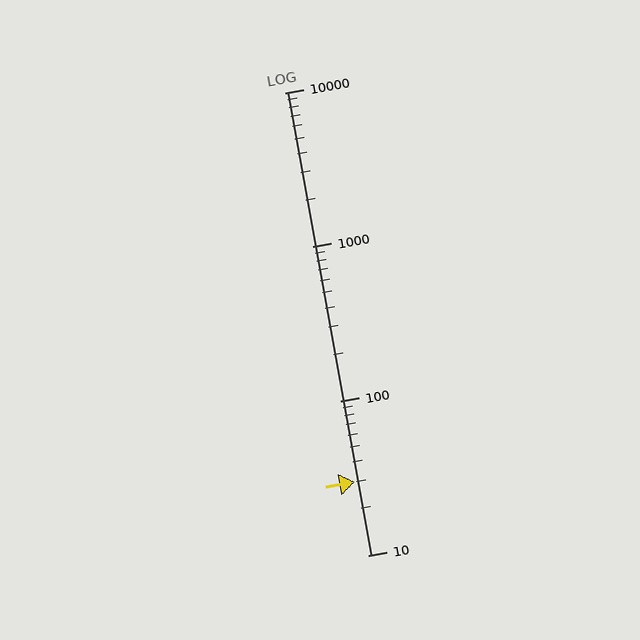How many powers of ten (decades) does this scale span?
The scale spans 3 decades, from 10 to 10000.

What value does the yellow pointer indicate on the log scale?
The pointer indicates approximately 30.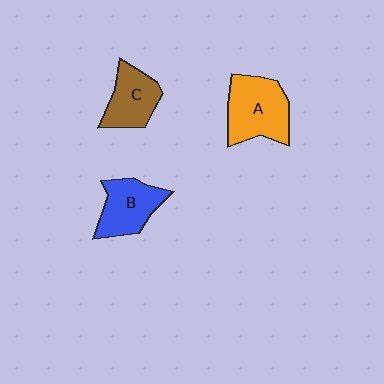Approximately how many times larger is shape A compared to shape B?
Approximately 1.3 times.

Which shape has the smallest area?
Shape C (brown).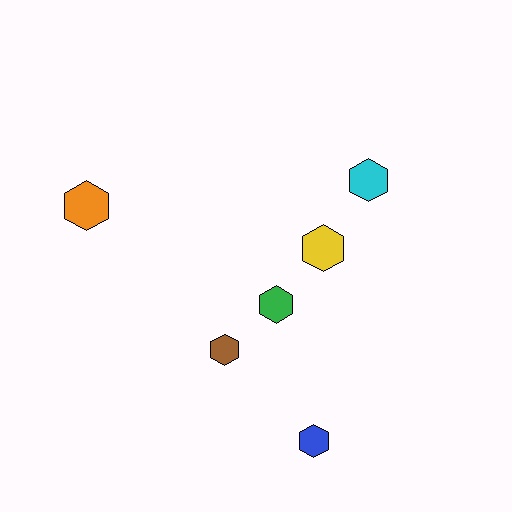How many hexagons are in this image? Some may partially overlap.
There are 6 hexagons.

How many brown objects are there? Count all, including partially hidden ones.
There is 1 brown object.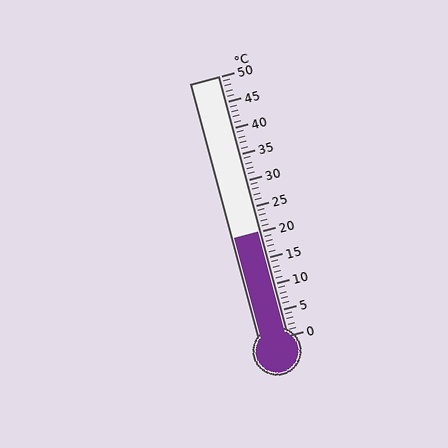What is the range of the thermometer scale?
The thermometer scale ranges from 0°C to 50°C.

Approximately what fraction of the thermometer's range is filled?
The thermometer is filled to approximately 40% of its range.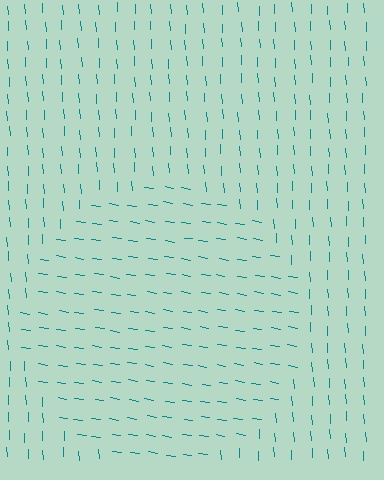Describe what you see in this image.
The image is filled with small teal line segments. A circle region in the image has lines oriented differently from the surrounding lines, creating a visible texture boundary.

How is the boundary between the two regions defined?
The boundary is defined purely by a change in line orientation (approximately 77 degrees difference). All lines are the same color and thickness.